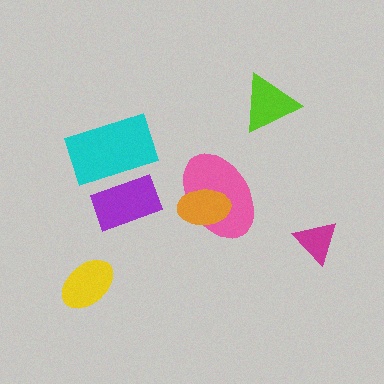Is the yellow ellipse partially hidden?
No, no other shape covers it.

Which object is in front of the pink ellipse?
The orange ellipse is in front of the pink ellipse.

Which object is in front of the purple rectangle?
The cyan rectangle is in front of the purple rectangle.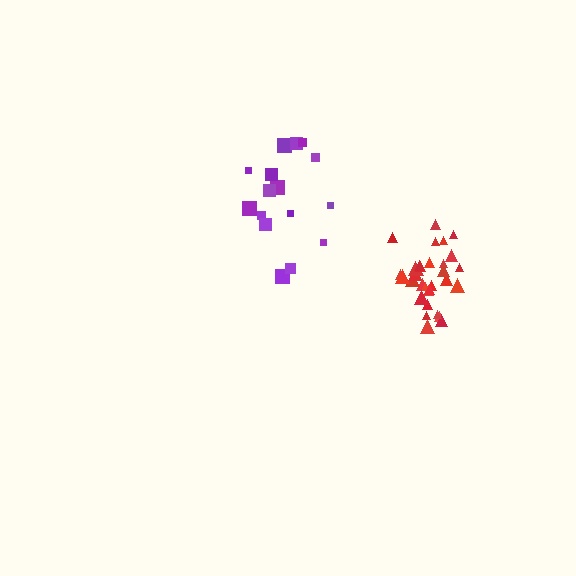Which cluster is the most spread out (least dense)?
Purple.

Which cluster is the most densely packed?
Red.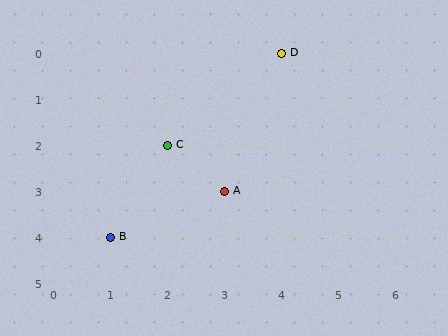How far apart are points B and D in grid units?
Points B and D are 3 columns and 4 rows apart (about 5.0 grid units diagonally).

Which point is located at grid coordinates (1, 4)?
Point B is at (1, 4).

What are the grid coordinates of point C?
Point C is at grid coordinates (2, 2).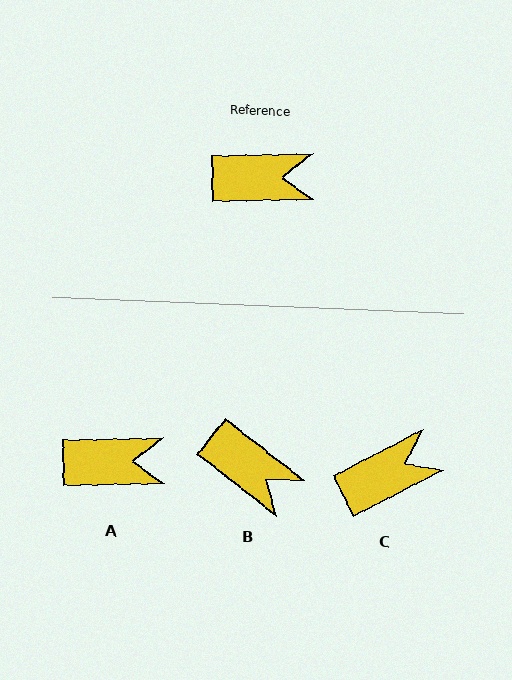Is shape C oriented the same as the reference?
No, it is off by about 26 degrees.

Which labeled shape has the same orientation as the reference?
A.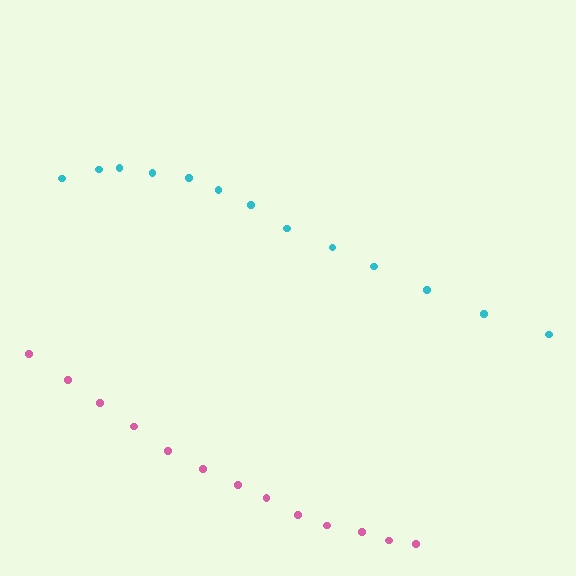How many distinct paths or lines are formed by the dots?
There are 2 distinct paths.